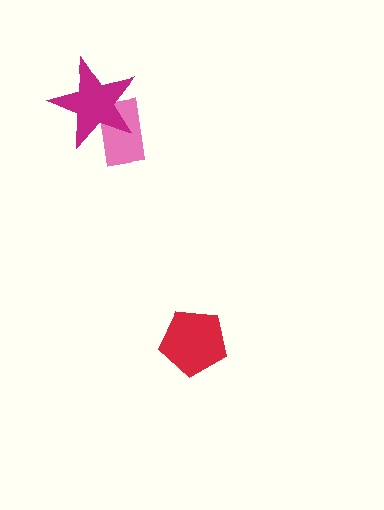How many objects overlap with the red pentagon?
0 objects overlap with the red pentagon.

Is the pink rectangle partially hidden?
Yes, it is partially covered by another shape.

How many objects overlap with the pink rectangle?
1 object overlaps with the pink rectangle.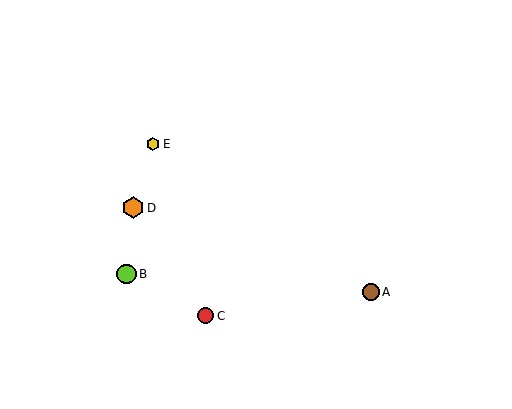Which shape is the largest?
The orange hexagon (labeled D) is the largest.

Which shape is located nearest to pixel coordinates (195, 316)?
The red circle (labeled C) at (206, 316) is nearest to that location.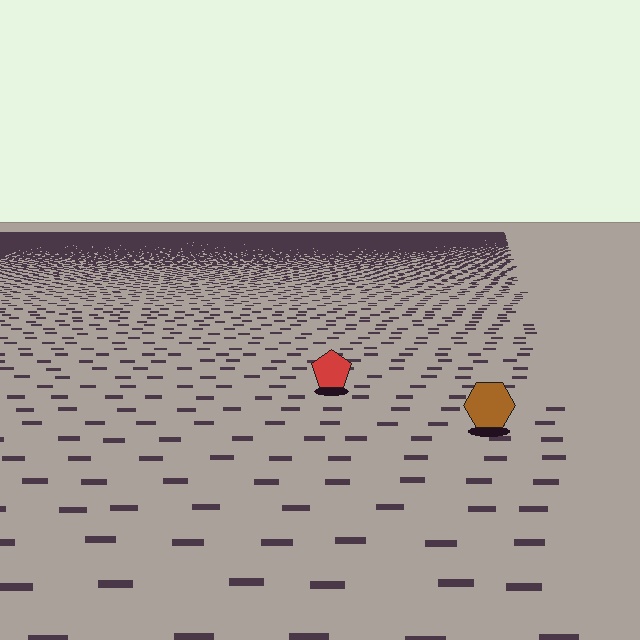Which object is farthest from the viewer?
The red pentagon is farthest from the viewer. It appears smaller and the ground texture around it is denser.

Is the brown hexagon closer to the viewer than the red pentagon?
Yes. The brown hexagon is closer — you can tell from the texture gradient: the ground texture is coarser near it.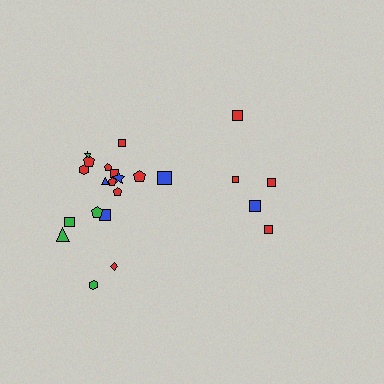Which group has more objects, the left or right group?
The left group.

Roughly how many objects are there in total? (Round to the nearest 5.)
Roughly 25 objects in total.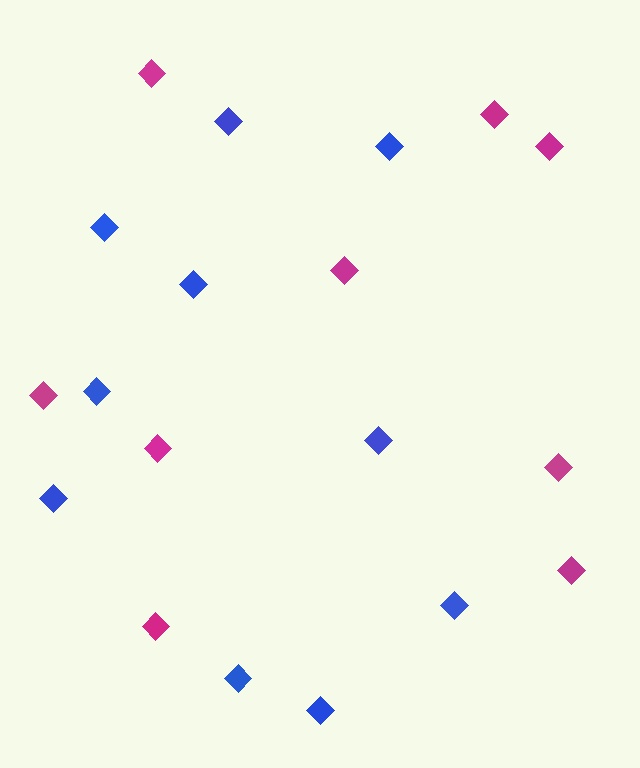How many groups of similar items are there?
There are 2 groups: one group of magenta diamonds (9) and one group of blue diamonds (10).